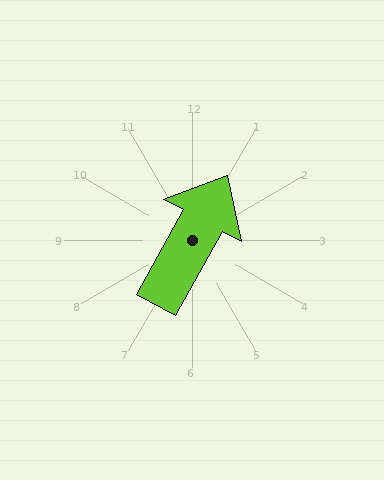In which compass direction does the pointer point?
Northeast.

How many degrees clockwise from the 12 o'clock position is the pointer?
Approximately 29 degrees.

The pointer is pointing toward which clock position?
Roughly 1 o'clock.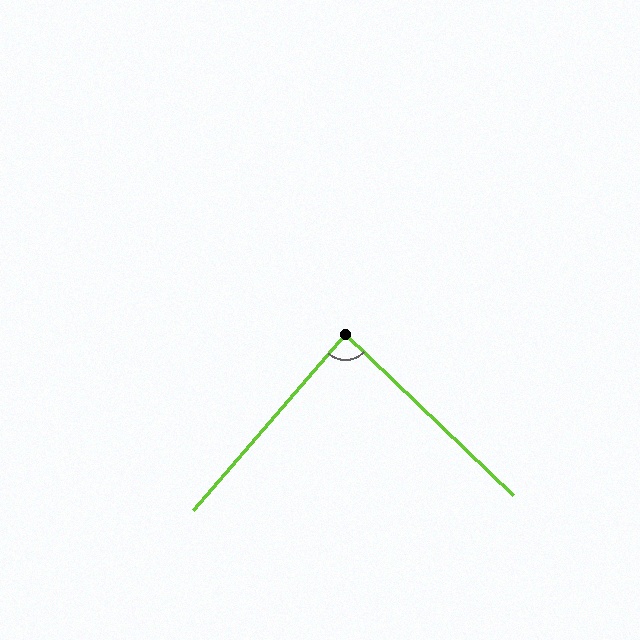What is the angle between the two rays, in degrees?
Approximately 87 degrees.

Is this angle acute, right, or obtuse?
It is approximately a right angle.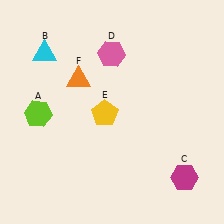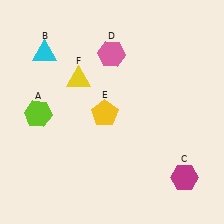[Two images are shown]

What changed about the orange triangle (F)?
In Image 1, F is orange. In Image 2, it changed to yellow.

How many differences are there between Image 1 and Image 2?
There is 1 difference between the two images.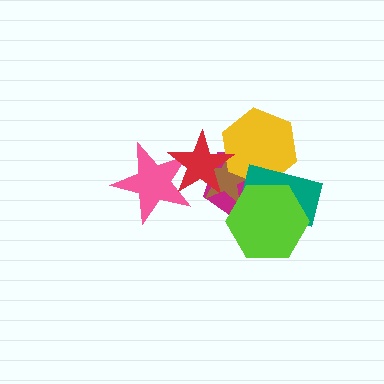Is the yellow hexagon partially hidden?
Yes, it is partially covered by another shape.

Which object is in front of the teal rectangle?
The lime hexagon is in front of the teal rectangle.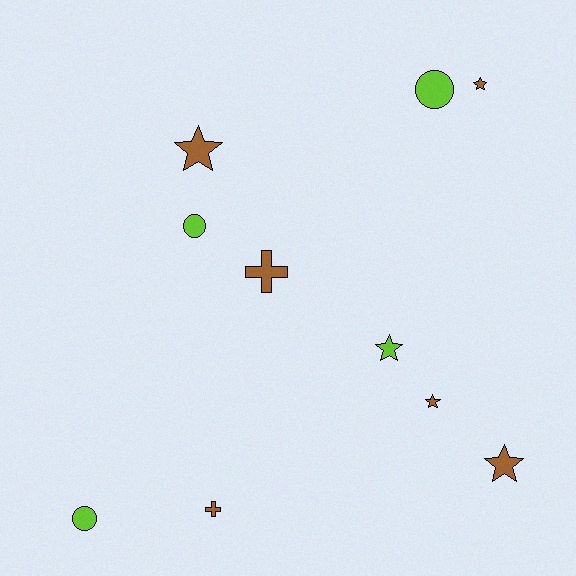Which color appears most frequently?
Brown, with 6 objects.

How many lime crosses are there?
There are no lime crosses.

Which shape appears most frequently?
Star, with 5 objects.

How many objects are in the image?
There are 10 objects.